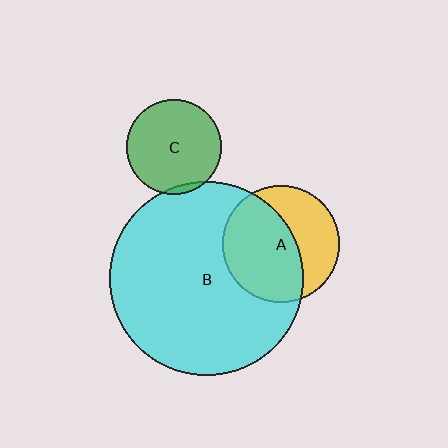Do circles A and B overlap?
Yes.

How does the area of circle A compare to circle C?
Approximately 1.5 times.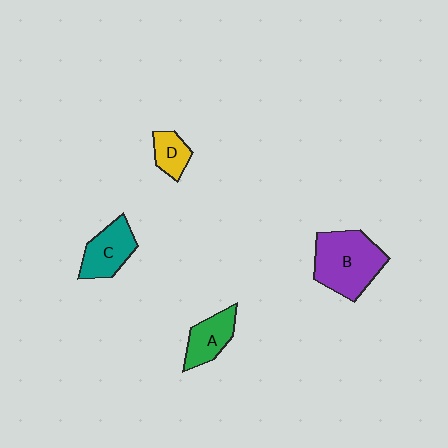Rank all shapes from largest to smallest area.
From largest to smallest: B (purple), C (teal), A (green), D (yellow).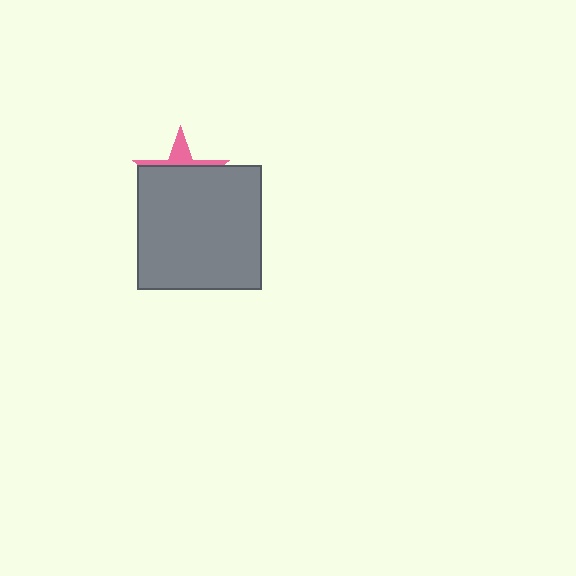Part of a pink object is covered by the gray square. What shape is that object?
It is a star.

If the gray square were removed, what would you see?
You would see the complete pink star.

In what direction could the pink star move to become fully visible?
The pink star could move up. That would shift it out from behind the gray square entirely.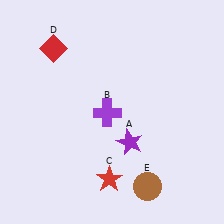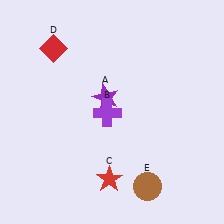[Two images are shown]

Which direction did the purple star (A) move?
The purple star (A) moved up.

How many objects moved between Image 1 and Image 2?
1 object moved between the two images.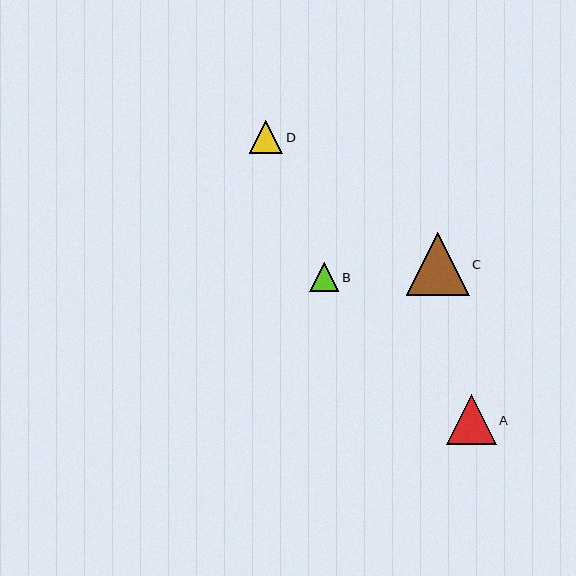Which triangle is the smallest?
Triangle B is the smallest with a size of approximately 29 pixels.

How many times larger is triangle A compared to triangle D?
Triangle A is approximately 1.5 times the size of triangle D.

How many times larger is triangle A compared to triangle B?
Triangle A is approximately 1.7 times the size of triangle B.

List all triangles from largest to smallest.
From largest to smallest: C, A, D, B.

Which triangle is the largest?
Triangle C is the largest with a size of approximately 63 pixels.